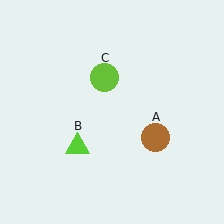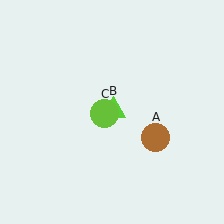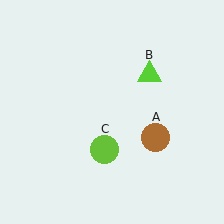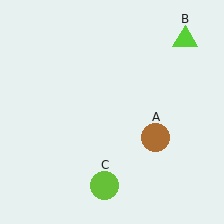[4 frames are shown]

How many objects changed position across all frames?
2 objects changed position: lime triangle (object B), lime circle (object C).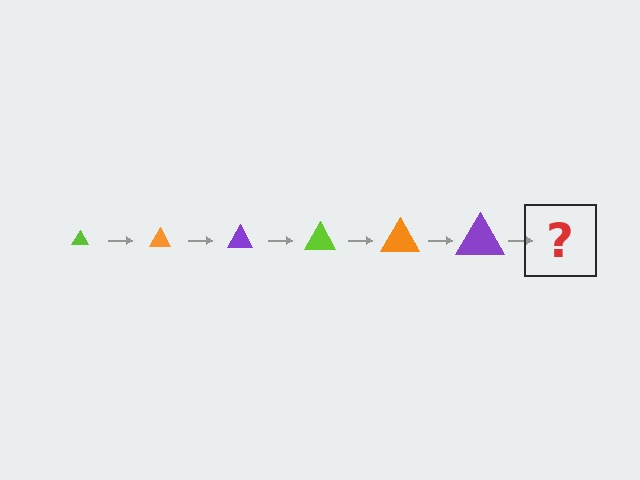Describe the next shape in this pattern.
It should be a lime triangle, larger than the previous one.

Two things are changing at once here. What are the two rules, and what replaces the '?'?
The two rules are that the triangle grows larger each step and the color cycles through lime, orange, and purple. The '?' should be a lime triangle, larger than the previous one.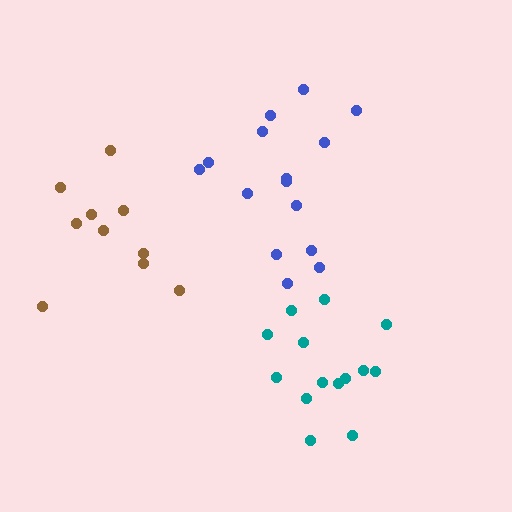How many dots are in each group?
Group 1: 15 dots, Group 2: 14 dots, Group 3: 10 dots (39 total).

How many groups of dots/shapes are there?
There are 3 groups.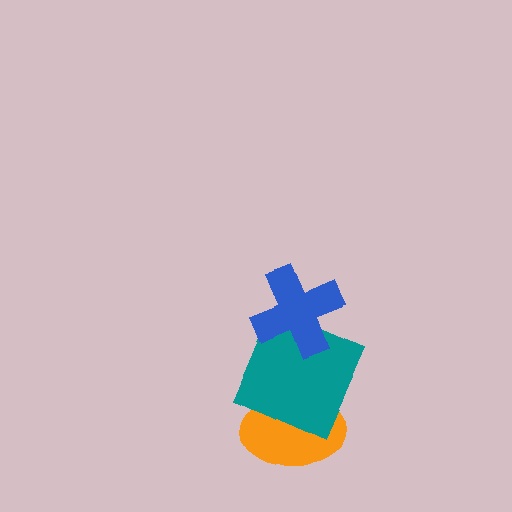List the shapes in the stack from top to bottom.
From top to bottom: the blue cross, the teal square, the orange ellipse.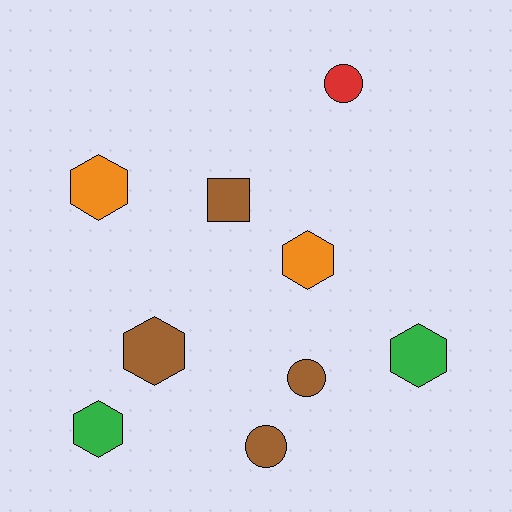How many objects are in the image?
There are 9 objects.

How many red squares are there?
There are no red squares.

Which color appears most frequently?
Brown, with 4 objects.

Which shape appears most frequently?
Hexagon, with 5 objects.